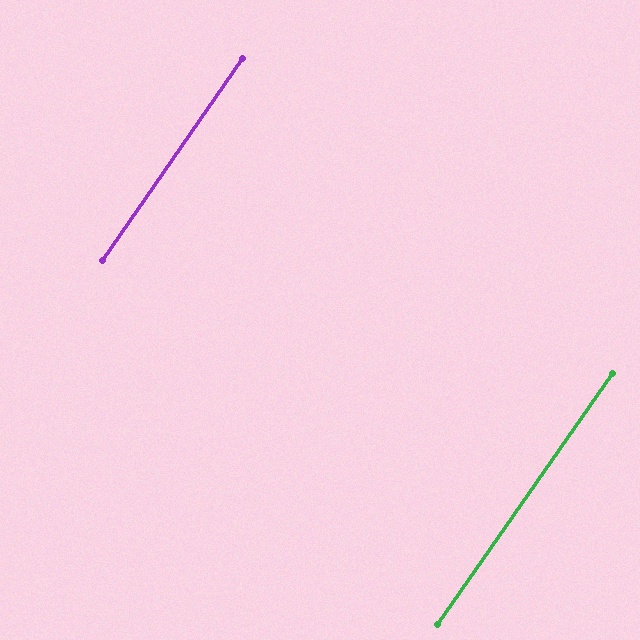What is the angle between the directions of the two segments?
Approximately 0 degrees.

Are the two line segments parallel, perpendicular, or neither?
Parallel — their directions differ by only 0.1°.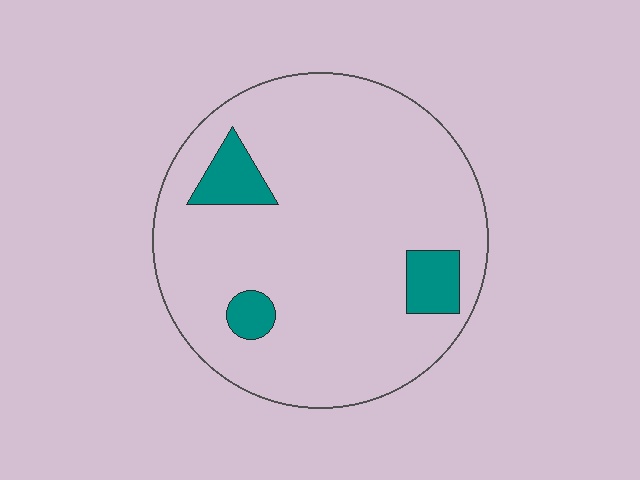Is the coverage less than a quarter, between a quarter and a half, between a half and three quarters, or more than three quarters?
Less than a quarter.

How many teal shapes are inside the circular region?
3.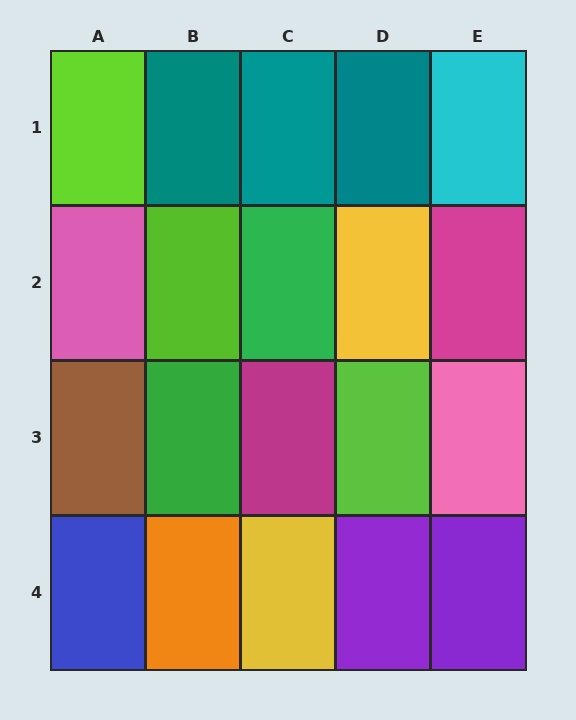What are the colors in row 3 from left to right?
Brown, green, magenta, lime, pink.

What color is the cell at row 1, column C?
Teal.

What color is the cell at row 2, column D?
Yellow.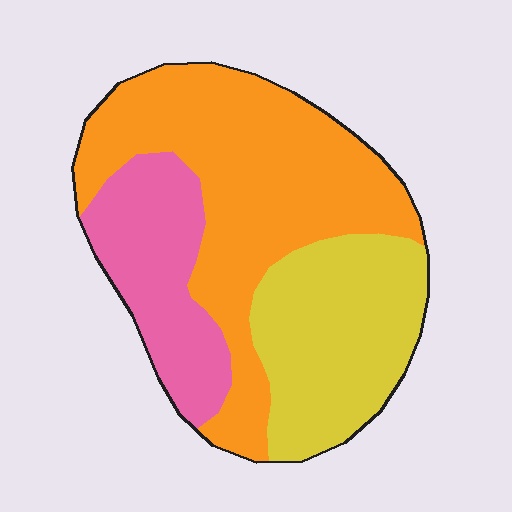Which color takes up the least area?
Pink, at roughly 20%.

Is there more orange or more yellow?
Orange.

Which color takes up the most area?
Orange, at roughly 50%.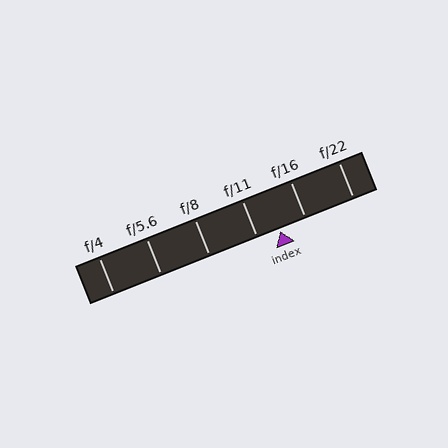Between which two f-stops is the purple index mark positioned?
The index mark is between f/11 and f/16.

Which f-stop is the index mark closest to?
The index mark is closest to f/11.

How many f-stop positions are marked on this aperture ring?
There are 6 f-stop positions marked.